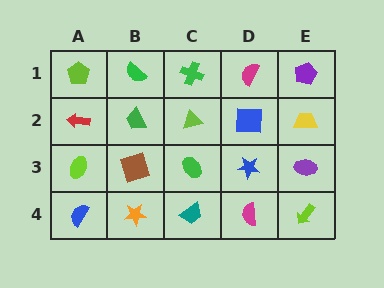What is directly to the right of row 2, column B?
A lime triangle.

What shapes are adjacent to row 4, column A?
A lime ellipse (row 3, column A), an orange star (row 4, column B).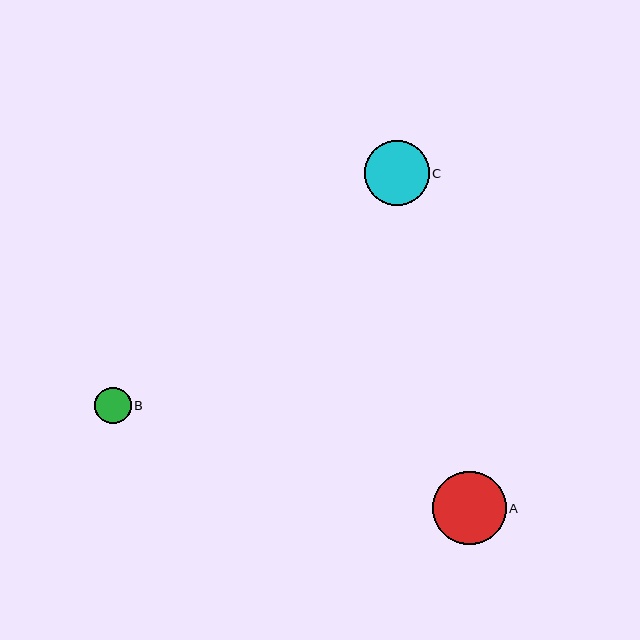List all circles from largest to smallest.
From largest to smallest: A, C, B.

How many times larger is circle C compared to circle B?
Circle C is approximately 1.8 times the size of circle B.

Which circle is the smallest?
Circle B is the smallest with a size of approximately 37 pixels.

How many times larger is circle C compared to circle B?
Circle C is approximately 1.8 times the size of circle B.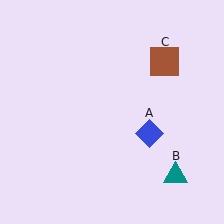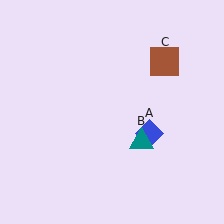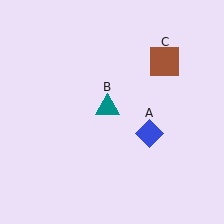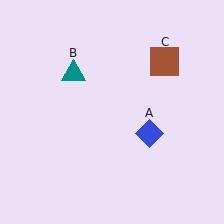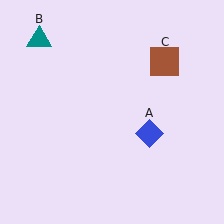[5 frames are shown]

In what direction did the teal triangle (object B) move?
The teal triangle (object B) moved up and to the left.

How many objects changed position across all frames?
1 object changed position: teal triangle (object B).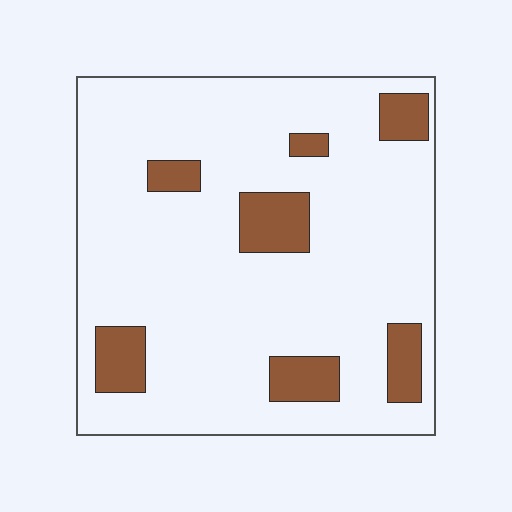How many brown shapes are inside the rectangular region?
7.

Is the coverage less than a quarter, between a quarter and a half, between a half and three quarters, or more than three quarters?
Less than a quarter.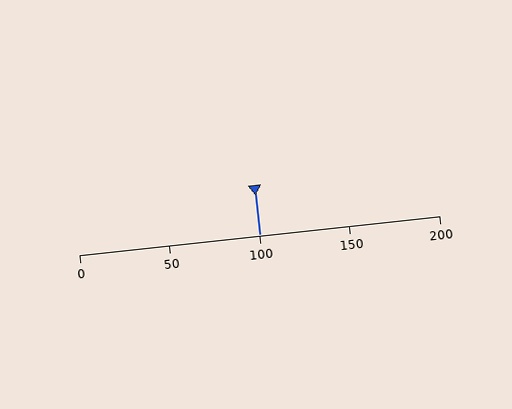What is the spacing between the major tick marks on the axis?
The major ticks are spaced 50 apart.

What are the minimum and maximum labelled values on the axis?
The axis runs from 0 to 200.